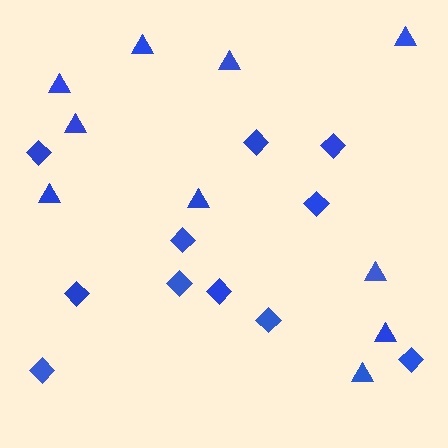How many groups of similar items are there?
There are 2 groups: one group of diamonds (11) and one group of triangles (10).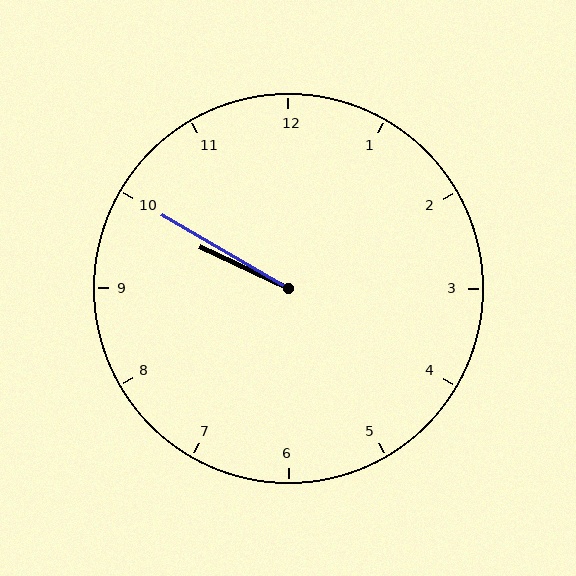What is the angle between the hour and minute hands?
Approximately 5 degrees.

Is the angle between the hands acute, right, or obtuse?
It is acute.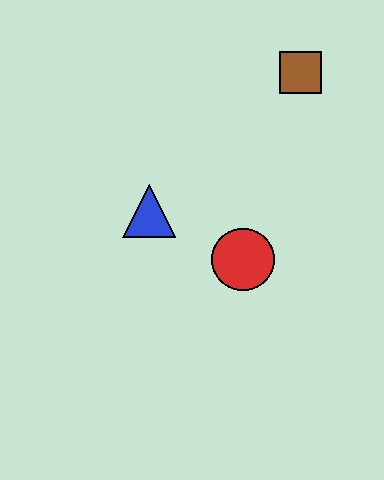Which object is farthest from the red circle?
The brown square is farthest from the red circle.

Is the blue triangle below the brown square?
Yes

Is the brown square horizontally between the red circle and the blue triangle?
No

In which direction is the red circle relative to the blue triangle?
The red circle is to the right of the blue triangle.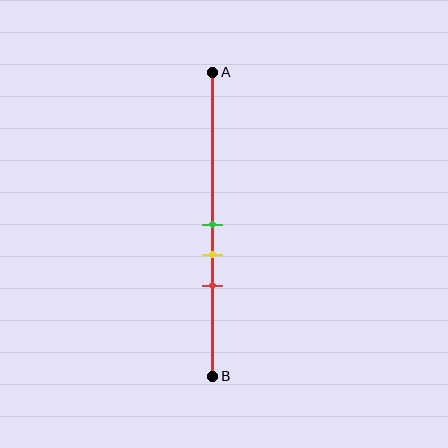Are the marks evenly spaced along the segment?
Yes, the marks are approximately evenly spaced.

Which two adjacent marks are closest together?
The green and yellow marks are the closest adjacent pair.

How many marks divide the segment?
There are 3 marks dividing the segment.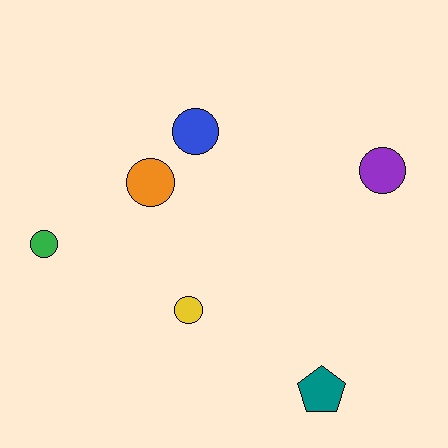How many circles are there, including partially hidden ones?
There are 5 circles.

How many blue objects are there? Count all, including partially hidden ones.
There is 1 blue object.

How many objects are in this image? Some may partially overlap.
There are 6 objects.